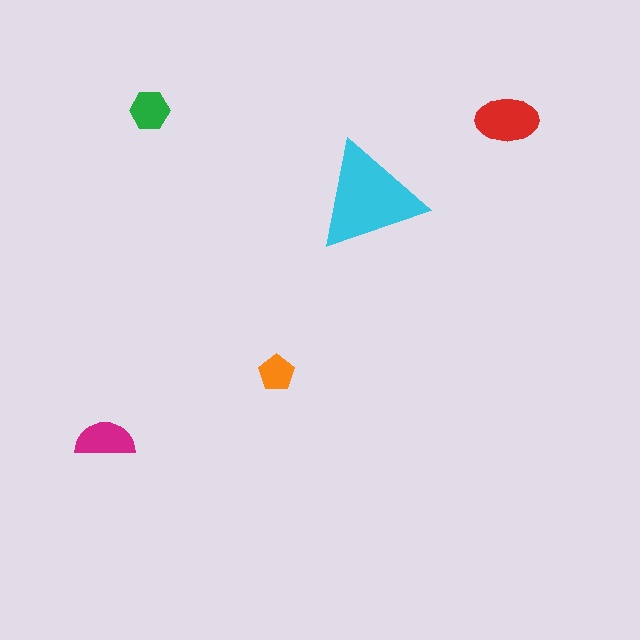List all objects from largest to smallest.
The cyan triangle, the red ellipse, the magenta semicircle, the green hexagon, the orange pentagon.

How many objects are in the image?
There are 5 objects in the image.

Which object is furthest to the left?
The magenta semicircle is leftmost.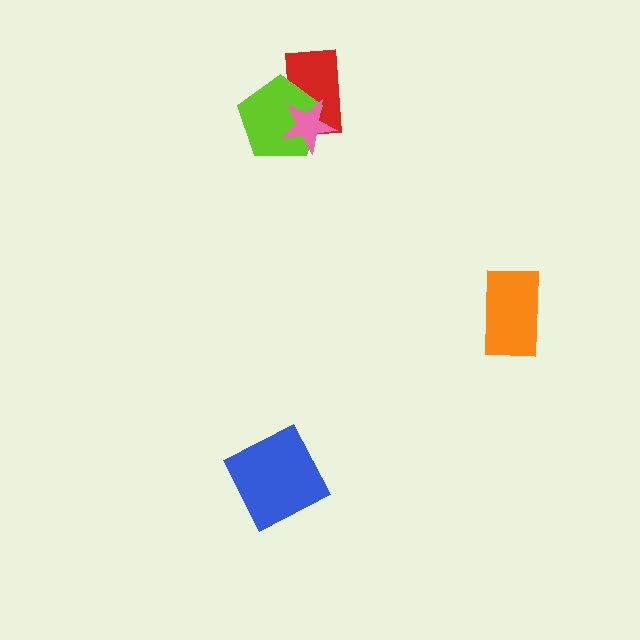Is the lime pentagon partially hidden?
Yes, it is partially covered by another shape.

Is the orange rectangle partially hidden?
No, no other shape covers it.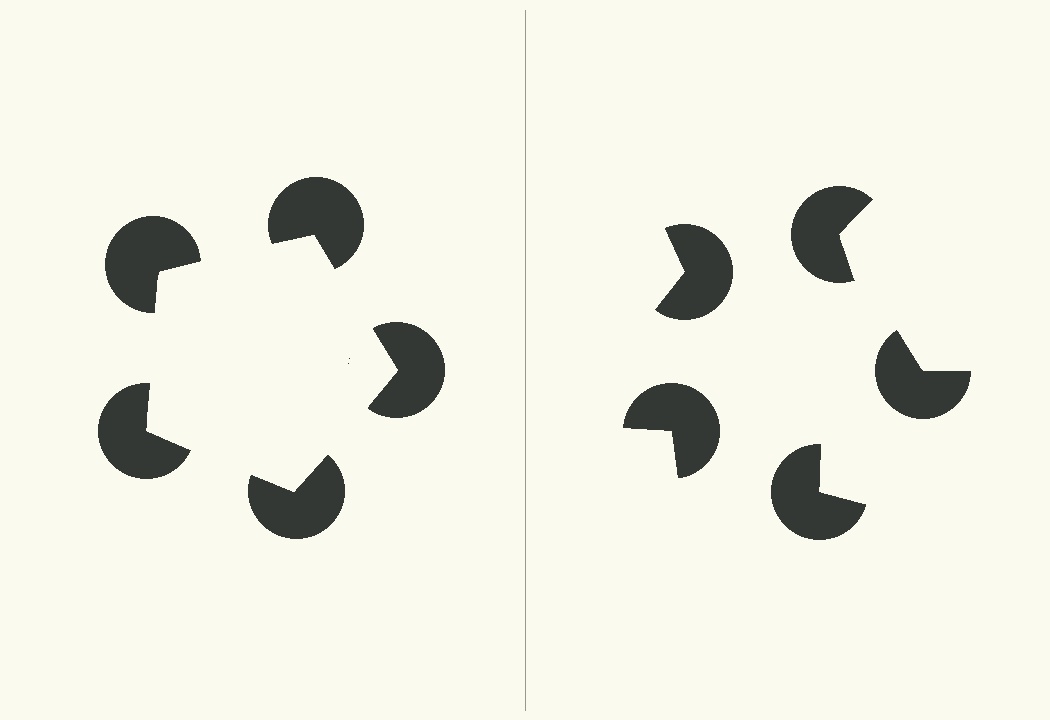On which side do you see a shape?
An illusory pentagon appears on the left side. On the right side the wedge cuts are rotated, so no coherent shape forms.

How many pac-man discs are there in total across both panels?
10 — 5 on each side.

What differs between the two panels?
The pac-man discs are positioned identically on both sides; only the wedge orientations differ. On the left they align to a pentagon; on the right they are misaligned.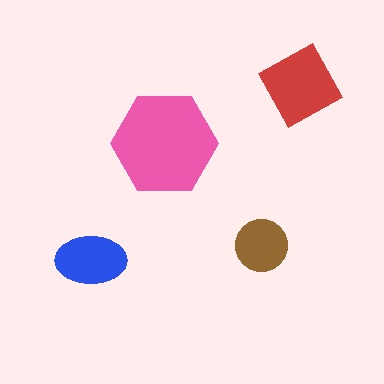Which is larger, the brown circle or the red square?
The red square.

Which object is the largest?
The pink hexagon.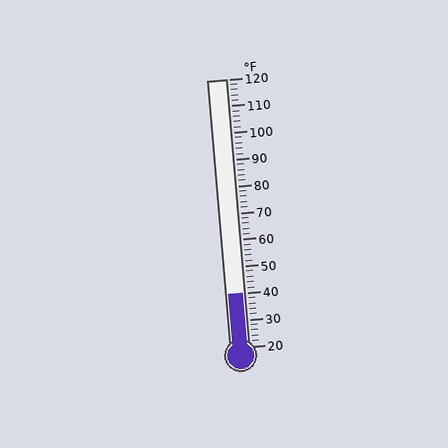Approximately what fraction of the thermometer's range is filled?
The thermometer is filled to approximately 20% of its range.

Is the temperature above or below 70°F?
The temperature is below 70°F.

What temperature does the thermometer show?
The thermometer shows approximately 40°F.